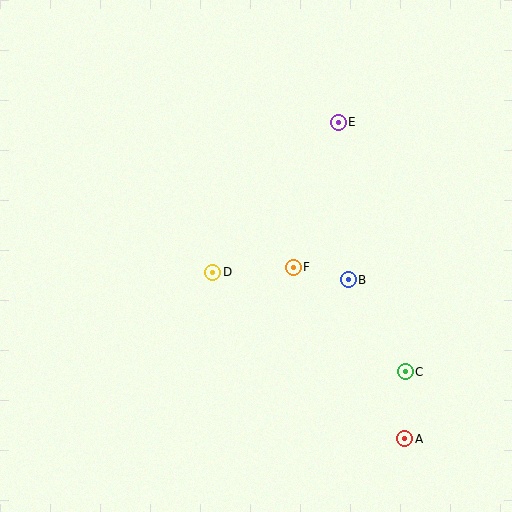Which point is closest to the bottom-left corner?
Point D is closest to the bottom-left corner.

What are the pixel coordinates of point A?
Point A is at (405, 439).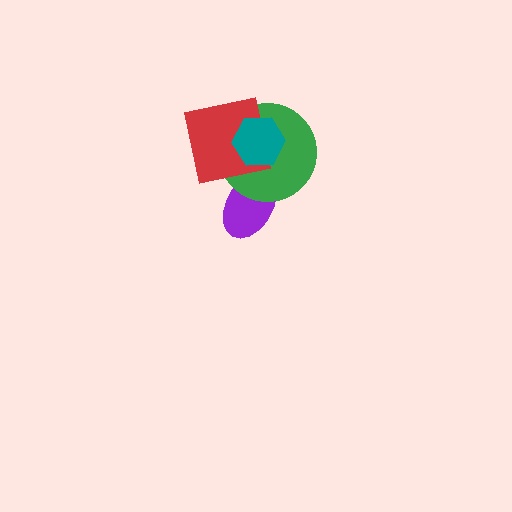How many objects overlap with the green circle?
3 objects overlap with the green circle.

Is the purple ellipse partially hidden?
Yes, it is partially covered by another shape.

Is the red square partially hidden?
Yes, it is partially covered by another shape.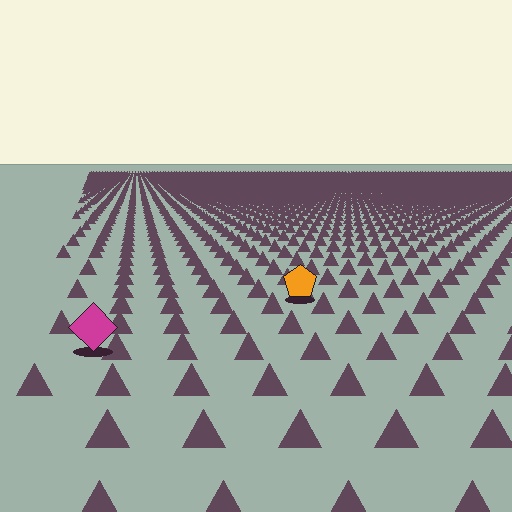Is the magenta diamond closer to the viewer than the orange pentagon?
Yes. The magenta diamond is closer — you can tell from the texture gradient: the ground texture is coarser near it.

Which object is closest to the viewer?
The magenta diamond is closest. The texture marks near it are larger and more spread out.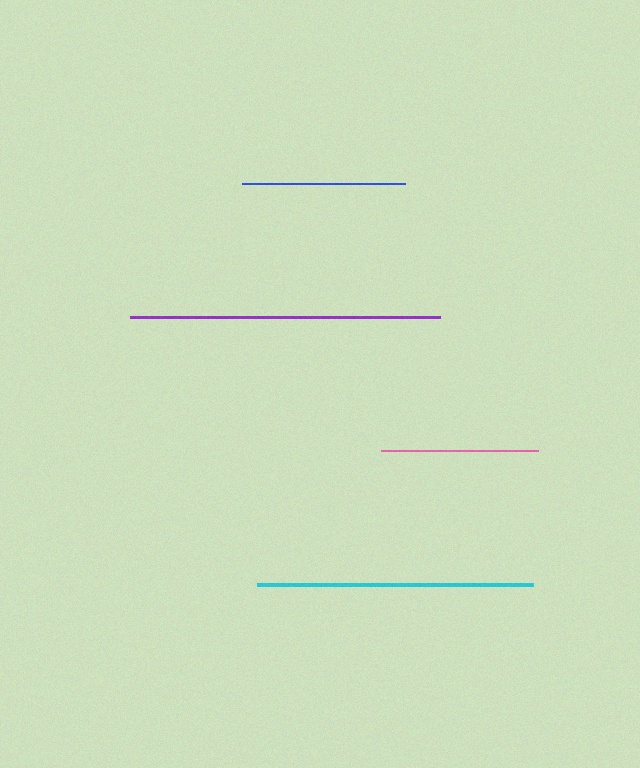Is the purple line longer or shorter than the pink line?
The purple line is longer than the pink line.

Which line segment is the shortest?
The pink line is the shortest at approximately 157 pixels.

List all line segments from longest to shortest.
From longest to shortest: purple, cyan, blue, pink.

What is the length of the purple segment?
The purple segment is approximately 310 pixels long.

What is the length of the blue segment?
The blue segment is approximately 163 pixels long.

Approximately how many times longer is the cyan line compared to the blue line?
The cyan line is approximately 1.7 times the length of the blue line.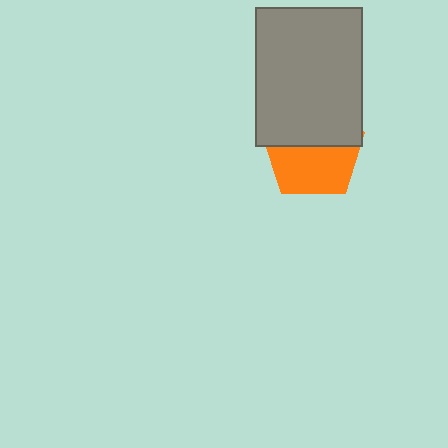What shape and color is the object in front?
The object in front is a gray rectangle.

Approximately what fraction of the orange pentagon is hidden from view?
Roughly 48% of the orange pentagon is hidden behind the gray rectangle.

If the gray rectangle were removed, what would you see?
You would see the complete orange pentagon.